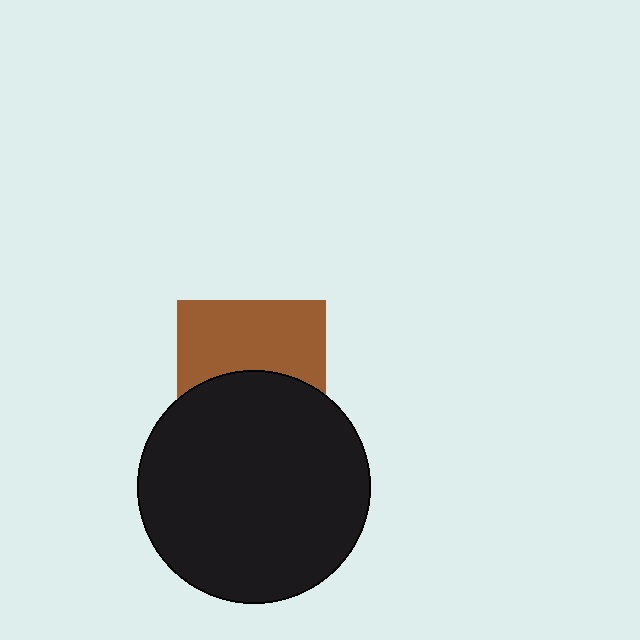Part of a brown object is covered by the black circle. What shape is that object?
It is a square.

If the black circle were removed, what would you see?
You would see the complete brown square.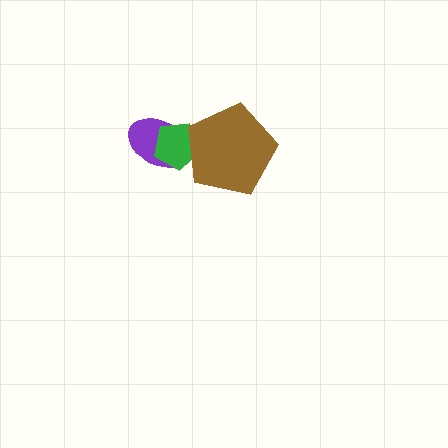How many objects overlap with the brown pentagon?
2 objects overlap with the brown pentagon.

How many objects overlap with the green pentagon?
2 objects overlap with the green pentagon.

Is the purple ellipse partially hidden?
Yes, it is partially covered by another shape.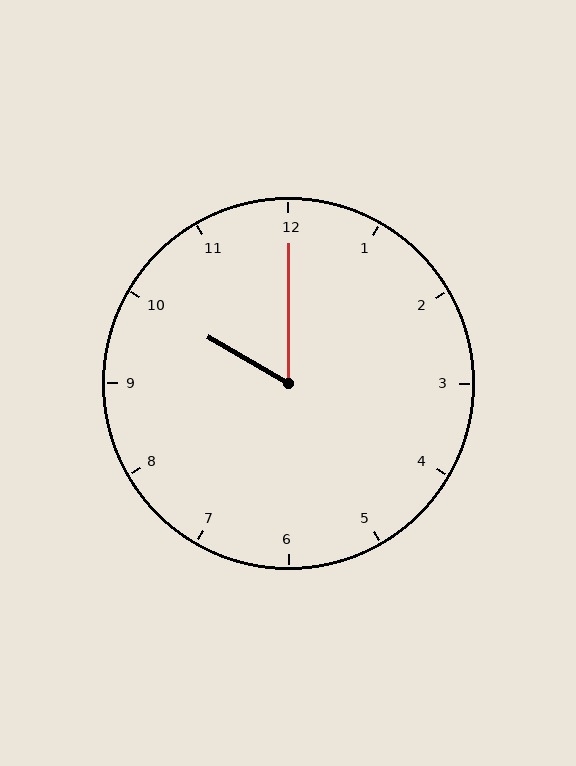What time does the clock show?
10:00.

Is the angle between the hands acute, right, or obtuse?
It is acute.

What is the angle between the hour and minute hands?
Approximately 60 degrees.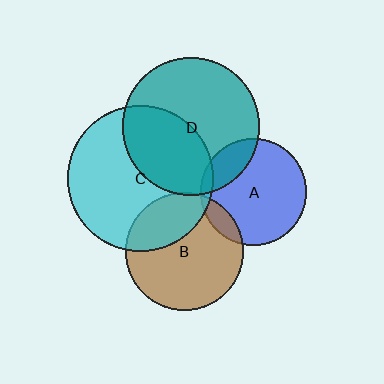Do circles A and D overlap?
Yes.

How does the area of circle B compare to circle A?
Approximately 1.2 times.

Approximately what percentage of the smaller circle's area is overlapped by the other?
Approximately 20%.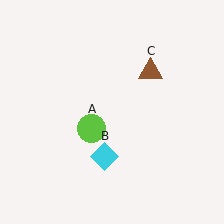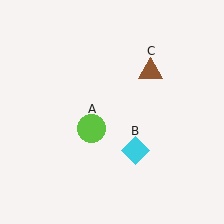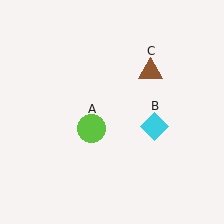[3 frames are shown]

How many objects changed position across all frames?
1 object changed position: cyan diamond (object B).